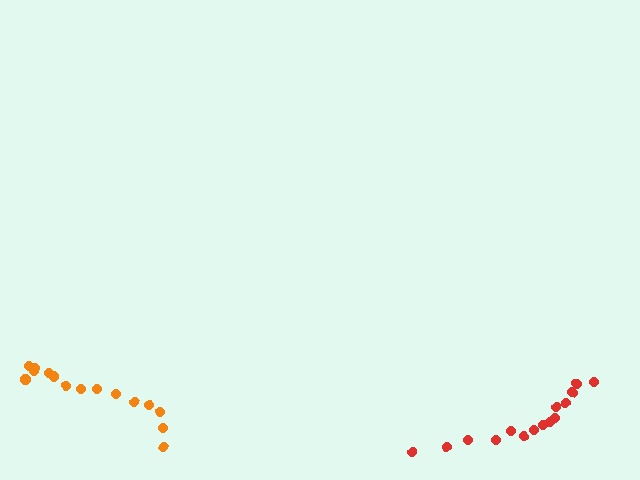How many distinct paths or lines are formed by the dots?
There are 2 distinct paths.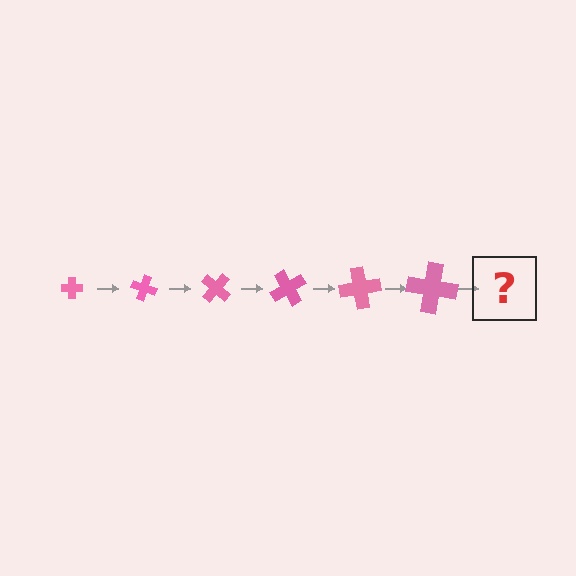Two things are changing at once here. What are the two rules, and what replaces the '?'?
The two rules are that the cross grows larger each step and it rotates 20 degrees each step. The '?' should be a cross, larger than the previous one and rotated 120 degrees from the start.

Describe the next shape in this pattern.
It should be a cross, larger than the previous one and rotated 120 degrees from the start.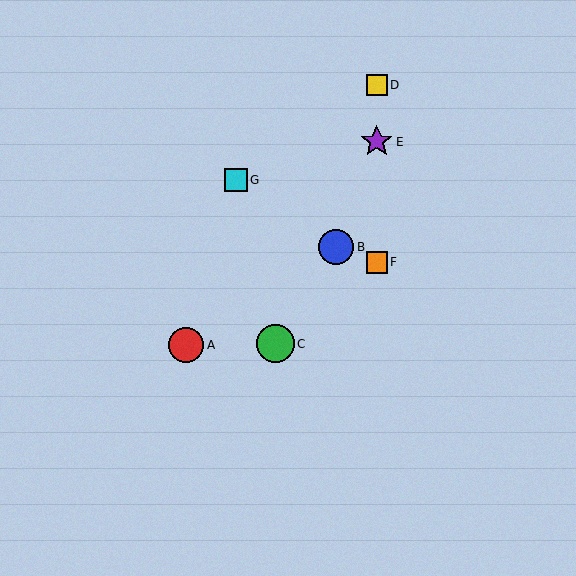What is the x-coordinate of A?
Object A is at x≈186.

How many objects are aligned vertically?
3 objects (D, E, F) are aligned vertically.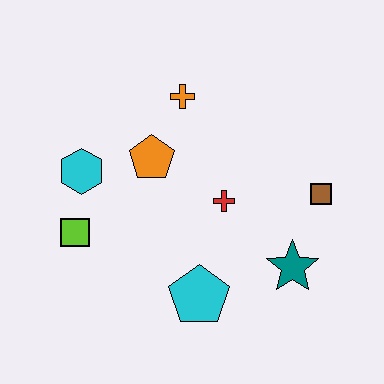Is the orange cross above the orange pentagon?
Yes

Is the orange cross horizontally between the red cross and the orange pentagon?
Yes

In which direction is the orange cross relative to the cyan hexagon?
The orange cross is to the right of the cyan hexagon.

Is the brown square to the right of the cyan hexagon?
Yes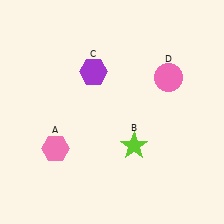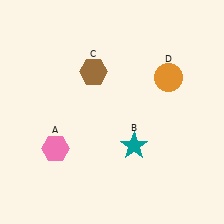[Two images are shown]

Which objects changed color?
B changed from lime to teal. C changed from purple to brown. D changed from pink to orange.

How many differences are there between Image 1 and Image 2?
There are 3 differences between the two images.